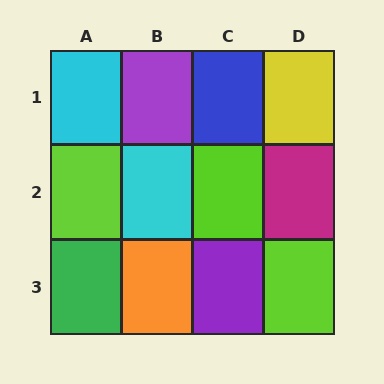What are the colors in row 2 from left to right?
Lime, cyan, lime, magenta.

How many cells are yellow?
1 cell is yellow.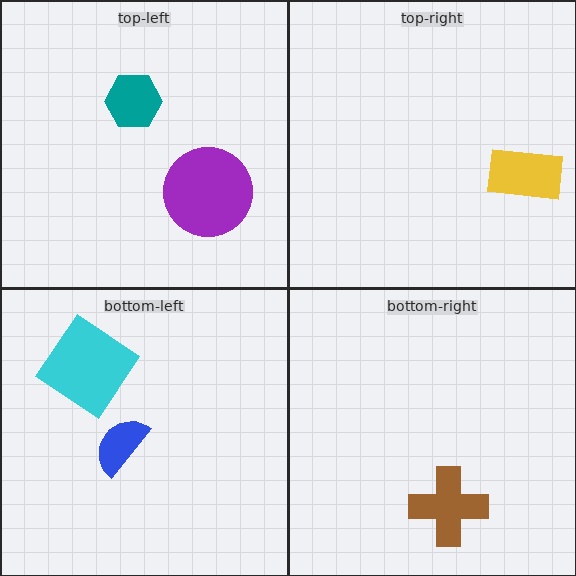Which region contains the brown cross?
The bottom-right region.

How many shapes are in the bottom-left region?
2.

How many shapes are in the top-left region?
2.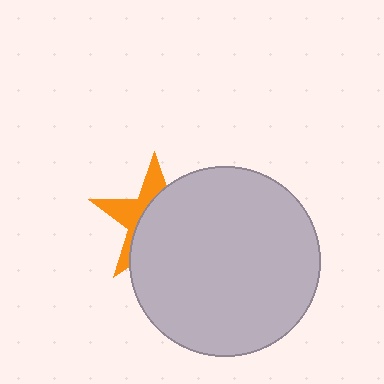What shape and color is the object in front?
The object in front is a light gray circle.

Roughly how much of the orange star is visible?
A small part of it is visible (roughly 36%).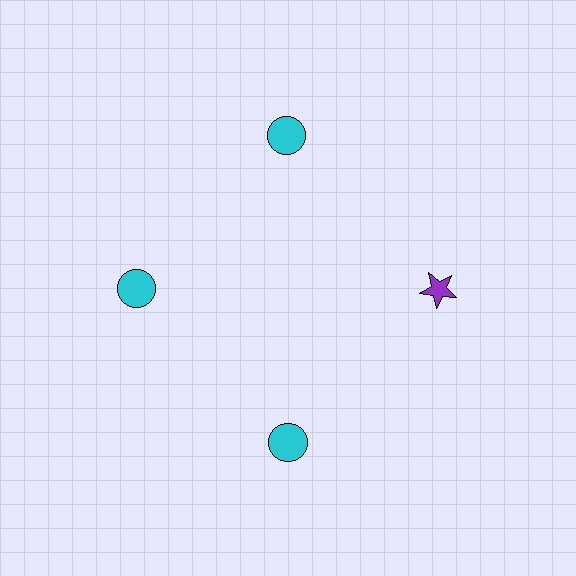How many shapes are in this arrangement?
There are 4 shapes arranged in a ring pattern.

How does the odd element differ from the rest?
It differs in both color (purple instead of cyan) and shape (star instead of circle).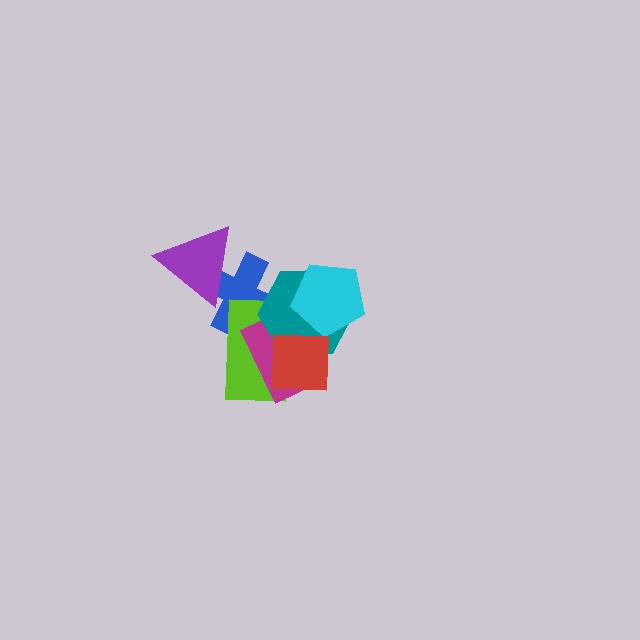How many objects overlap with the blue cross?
3 objects overlap with the blue cross.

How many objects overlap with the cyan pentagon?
1 object overlaps with the cyan pentagon.